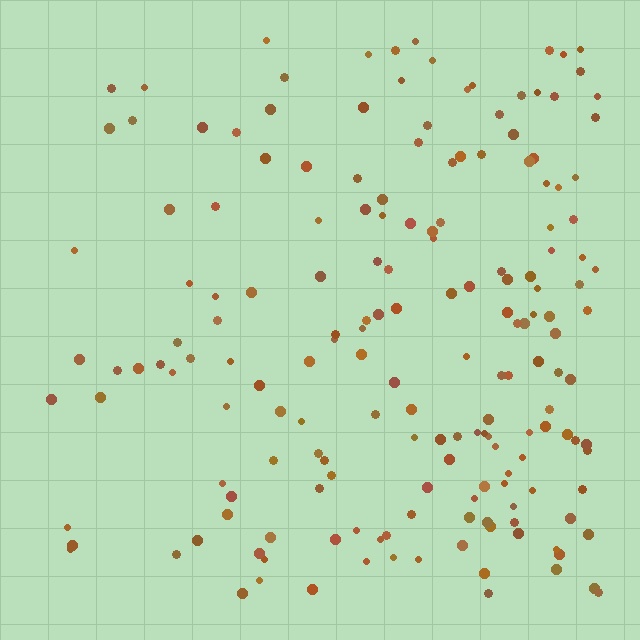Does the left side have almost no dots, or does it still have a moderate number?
Still a moderate number, just noticeably fewer than the right.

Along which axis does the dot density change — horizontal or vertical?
Horizontal.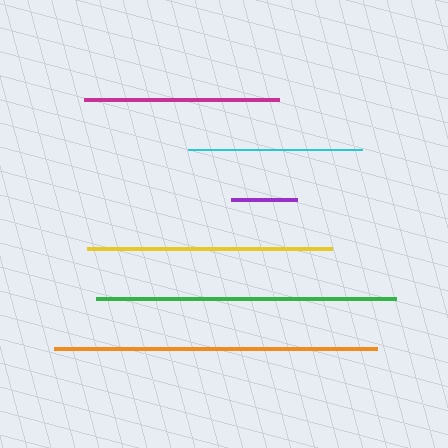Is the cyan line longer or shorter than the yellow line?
The yellow line is longer than the cyan line.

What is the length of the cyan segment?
The cyan segment is approximately 174 pixels long.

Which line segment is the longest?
The orange line is the longest at approximately 323 pixels.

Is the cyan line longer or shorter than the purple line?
The cyan line is longer than the purple line.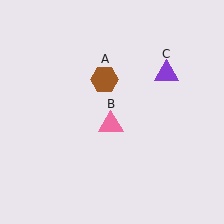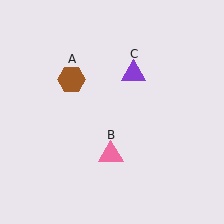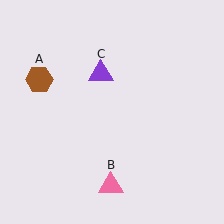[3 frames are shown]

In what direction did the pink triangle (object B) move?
The pink triangle (object B) moved down.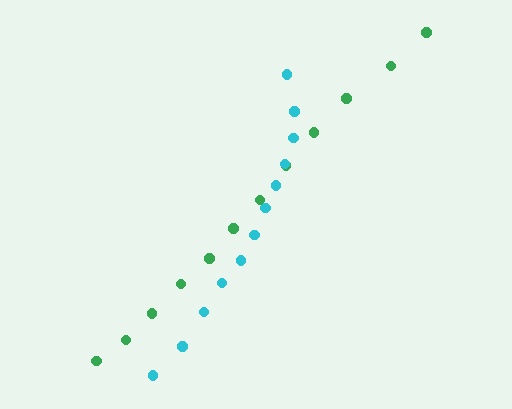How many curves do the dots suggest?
There are 2 distinct paths.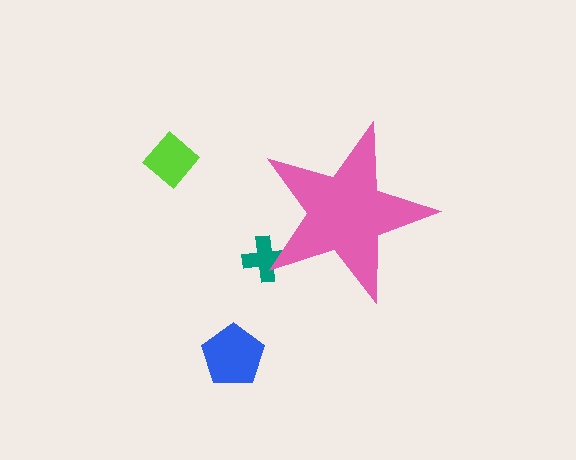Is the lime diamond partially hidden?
No, the lime diamond is fully visible.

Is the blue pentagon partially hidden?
No, the blue pentagon is fully visible.